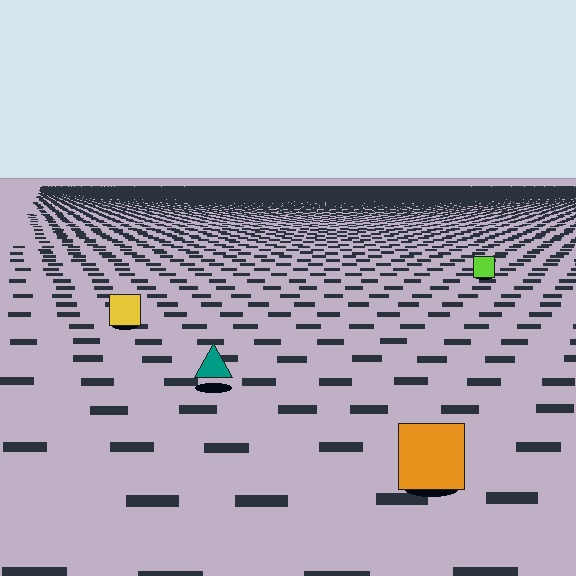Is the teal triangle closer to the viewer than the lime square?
Yes. The teal triangle is closer — you can tell from the texture gradient: the ground texture is coarser near it.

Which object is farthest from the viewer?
The lime square is farthest from the viewer. It appears smaller and the ground texture around it is denser.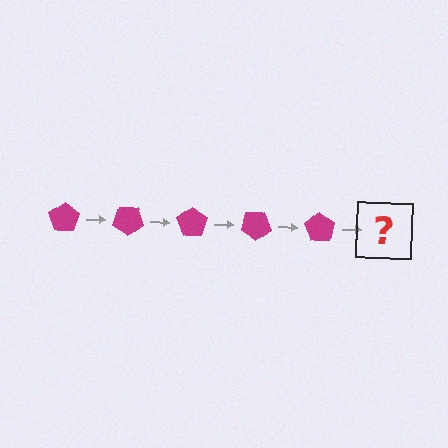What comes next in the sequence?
The next element should be a magenta pentagon rotated 175 degrees.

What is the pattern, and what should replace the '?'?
The pattern is that the pentagon rotates 35 degrees each step. The '?' should be a magenta pentagon rotated 175 degrees.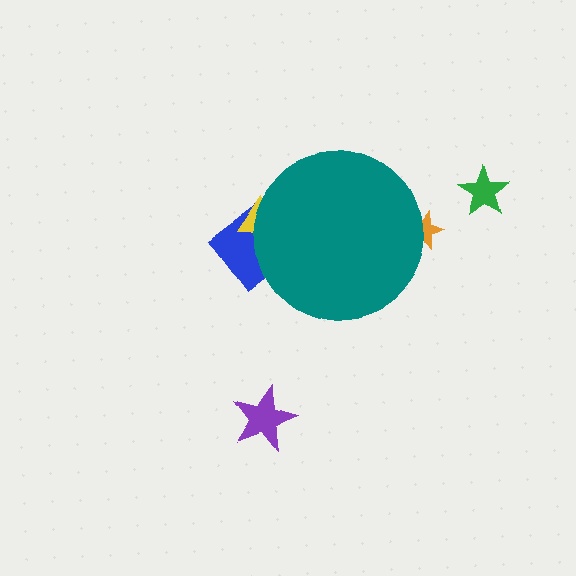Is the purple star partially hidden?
No, the purple star is fully visible.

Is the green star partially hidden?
No, the green star is fully visible.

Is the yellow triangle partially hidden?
Yes, the yellow triangle is partially hidden behind the teal circle.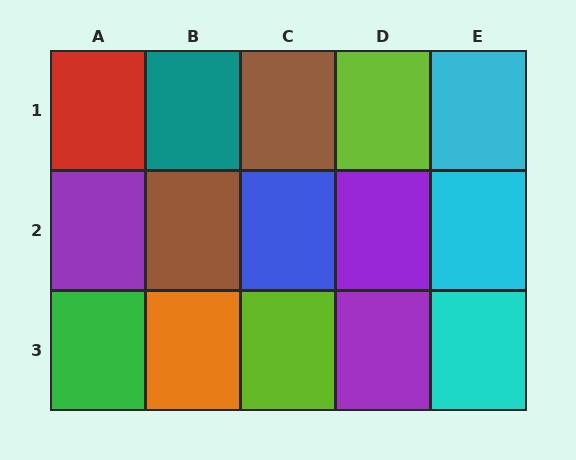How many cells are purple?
3 cells are purple.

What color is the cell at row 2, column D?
Purple.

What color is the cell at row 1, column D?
Lime.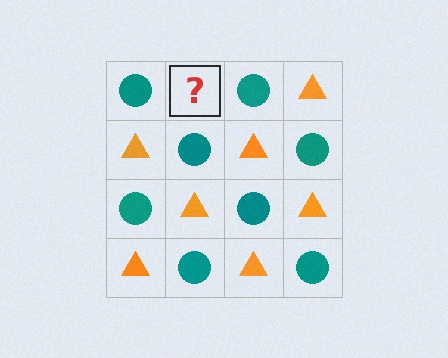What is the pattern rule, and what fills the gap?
The rule is that it alternates teal circle and orange triangle in a checkerboard pattern. The gap should be filled with an orange triangle.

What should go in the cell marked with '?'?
The missing cell should contain an orange triangle.